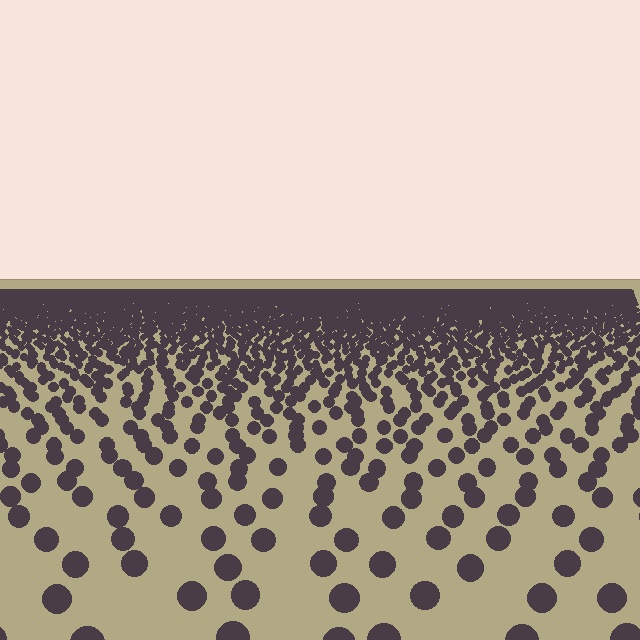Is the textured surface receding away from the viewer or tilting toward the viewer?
The surface is receding away from the viewer. Texture elements get smaller and denser toward the top.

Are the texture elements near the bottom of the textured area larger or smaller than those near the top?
Larger. Near the bottom, elements are closer to the viewer and appear at a bigger on-screen size.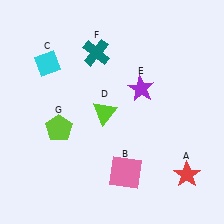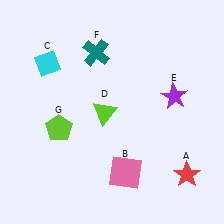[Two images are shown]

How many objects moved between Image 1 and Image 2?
1 object moved between the two images.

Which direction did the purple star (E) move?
The purple star (E) moved right.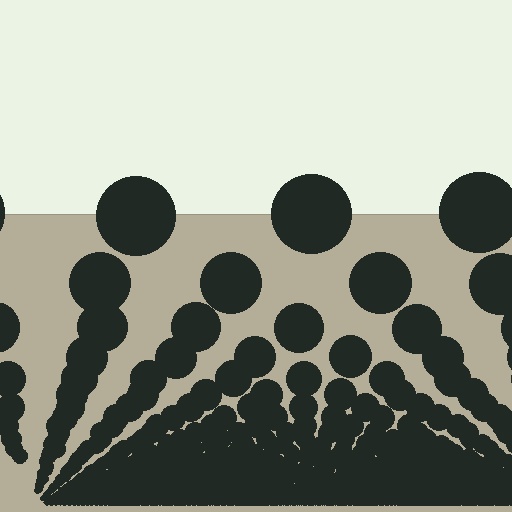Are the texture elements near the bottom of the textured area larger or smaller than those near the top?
Smaller. The gradient is inverted — elements near the bottom are smaller and denser.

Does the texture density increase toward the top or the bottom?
Density increases toward the bottom.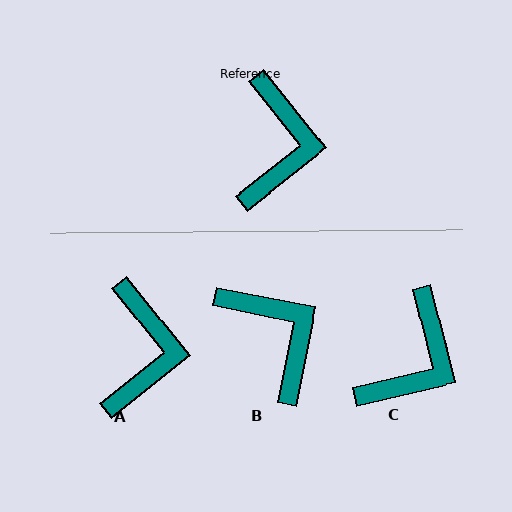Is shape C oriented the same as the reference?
No, it is off by about 25 degrees.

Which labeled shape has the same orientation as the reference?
A.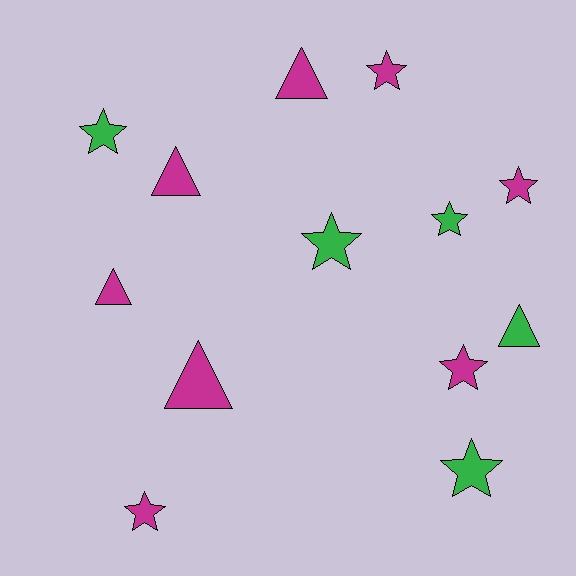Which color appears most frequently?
Magenta, with 8 objects.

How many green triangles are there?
There is 1 green triangle.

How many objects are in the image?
There are 13 objects.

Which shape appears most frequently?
Star, with 8 objects.